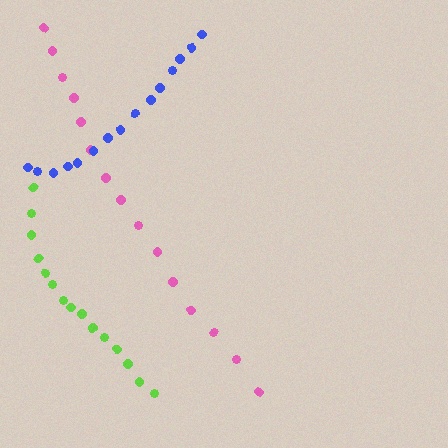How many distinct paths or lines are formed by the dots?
There are 3 distinct paths.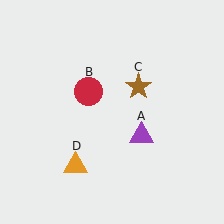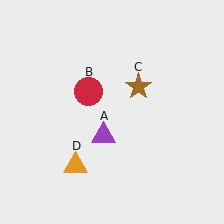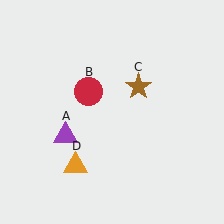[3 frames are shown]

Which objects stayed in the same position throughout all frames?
Red circle (object B) and brown star (object C) and orange triangle (object D) remained stationary.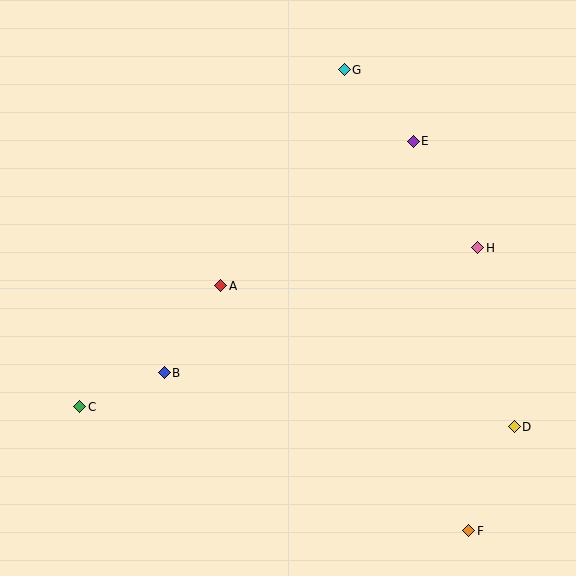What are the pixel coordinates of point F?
Point F is at (469, 531).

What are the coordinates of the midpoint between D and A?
The midpoint between D and A is at (367, 356).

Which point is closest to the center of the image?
Point A at (221, 286) is closest to the center.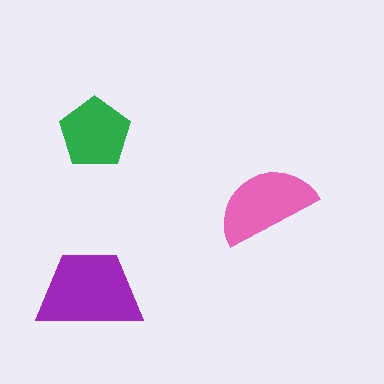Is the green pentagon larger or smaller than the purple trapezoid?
Smaller.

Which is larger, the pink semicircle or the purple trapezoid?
The purple trapezoid.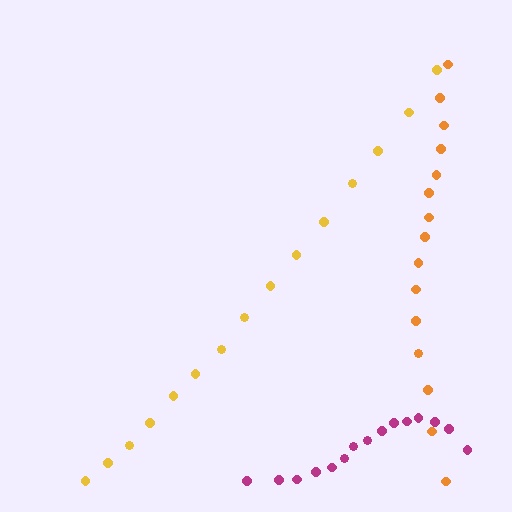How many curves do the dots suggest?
There are 3 distinct paths.